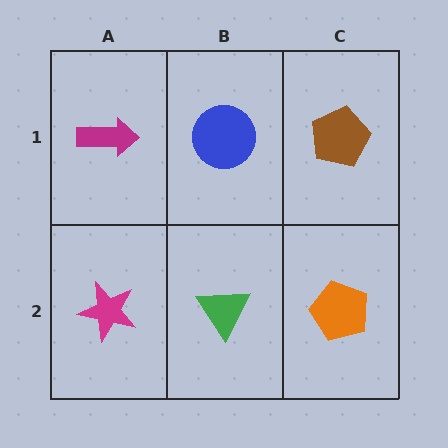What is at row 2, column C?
An orange pentagon.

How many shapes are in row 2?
3 shapes.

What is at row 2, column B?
A green triangle.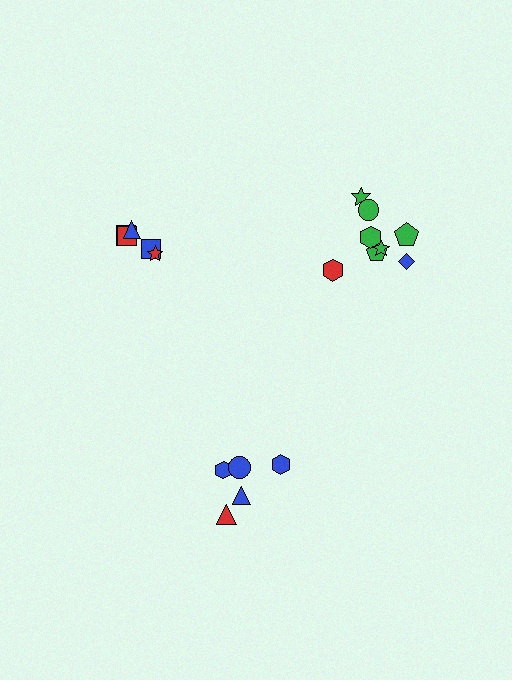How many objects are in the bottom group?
There are 5 objects.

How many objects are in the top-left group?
There are 5 objects.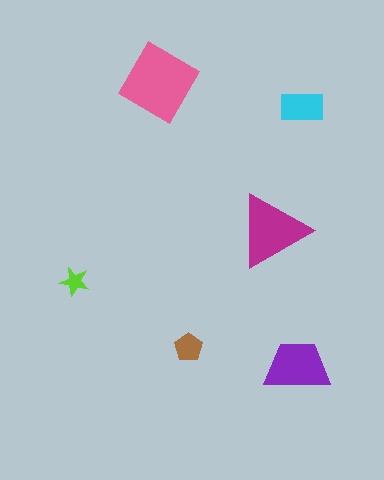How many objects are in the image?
There are 6 objects in the image.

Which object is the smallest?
The lime star.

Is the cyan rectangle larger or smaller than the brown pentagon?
Larger.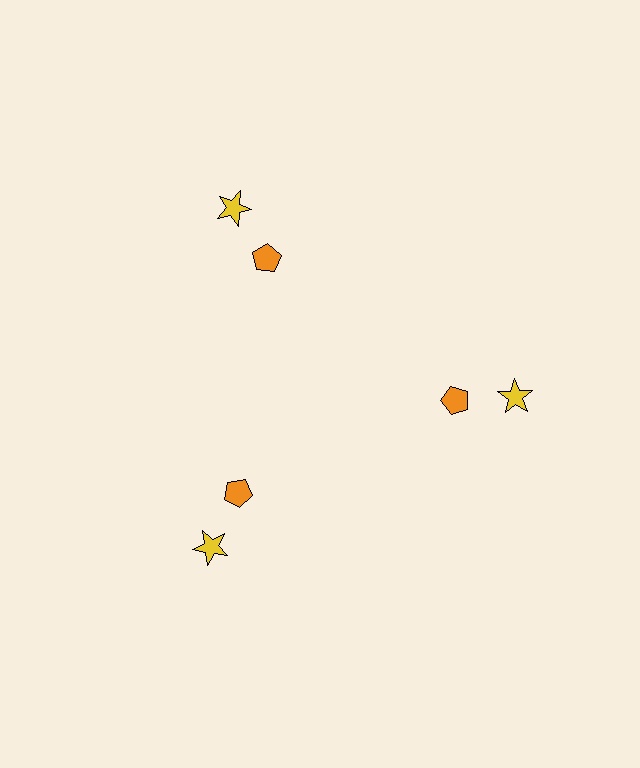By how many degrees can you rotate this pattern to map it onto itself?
The pattern maps onto itself every 120 degrees of rotation.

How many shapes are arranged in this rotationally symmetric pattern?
There are 6 shapes, arranged in 3 groups of 2.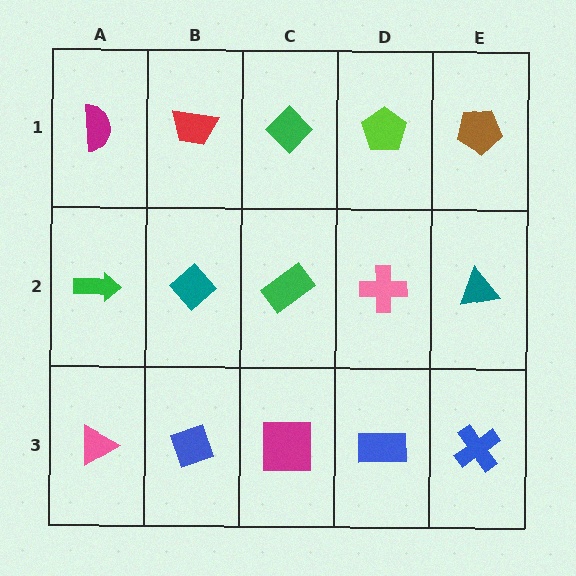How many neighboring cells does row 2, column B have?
4.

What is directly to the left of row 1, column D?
A green diamond.